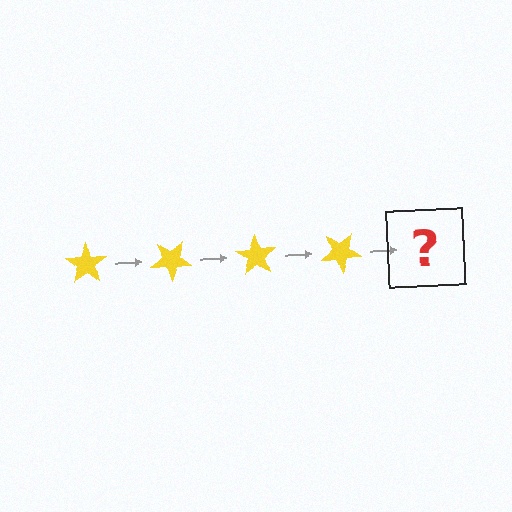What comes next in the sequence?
The next element should be a yellow star rotated 140 degrees.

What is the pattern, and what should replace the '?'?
The pattern is that the star rotates 35 degrees each step. The '?' should be a yellow star rotated 140 degrees.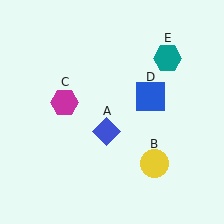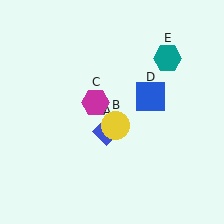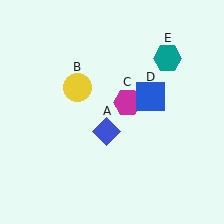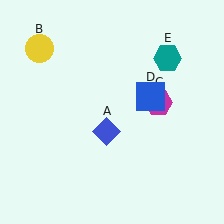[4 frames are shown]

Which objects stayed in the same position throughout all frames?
Blue diamond (object A) and blue square (object D) and teal hexagon (object E) remained stationary.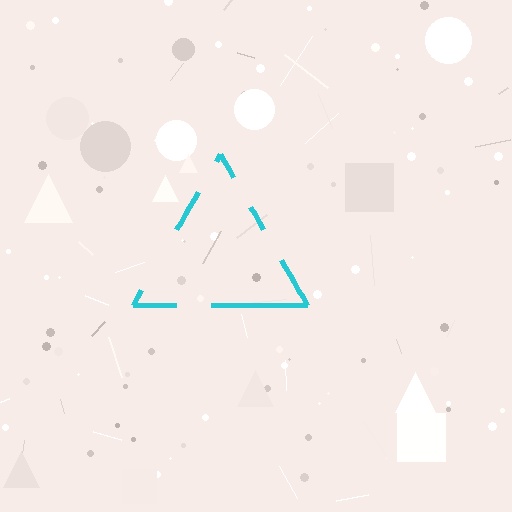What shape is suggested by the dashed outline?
The dashed outline suggests a triangle.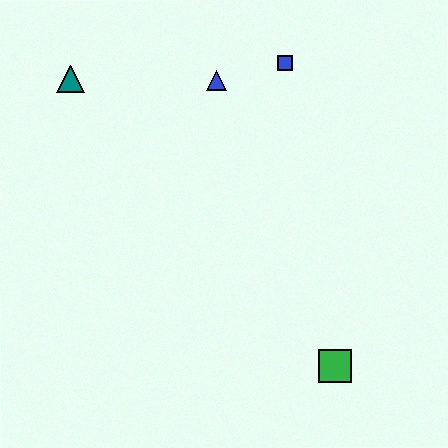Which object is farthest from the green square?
The teal triangle is farthest from the green square.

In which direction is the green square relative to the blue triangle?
The green square is below the blue triangle.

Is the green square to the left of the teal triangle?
No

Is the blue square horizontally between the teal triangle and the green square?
Yes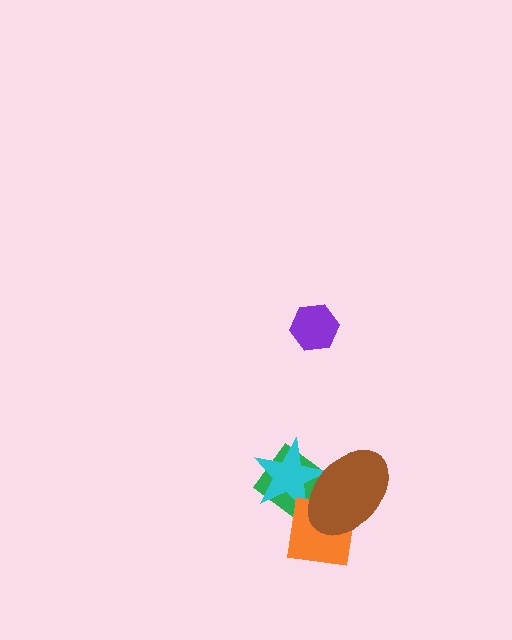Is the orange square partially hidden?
Yes, it is partially covered by another shape.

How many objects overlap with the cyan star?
3 objects overlap with the cyan star.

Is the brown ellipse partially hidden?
No, no other shape covers it.